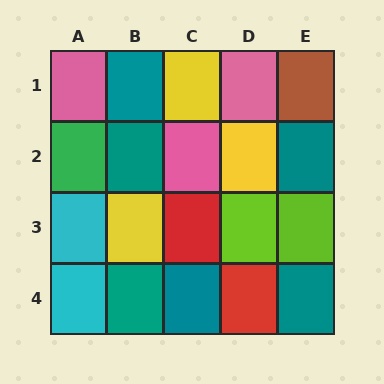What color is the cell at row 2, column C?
Pink.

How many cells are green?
1 cell is green.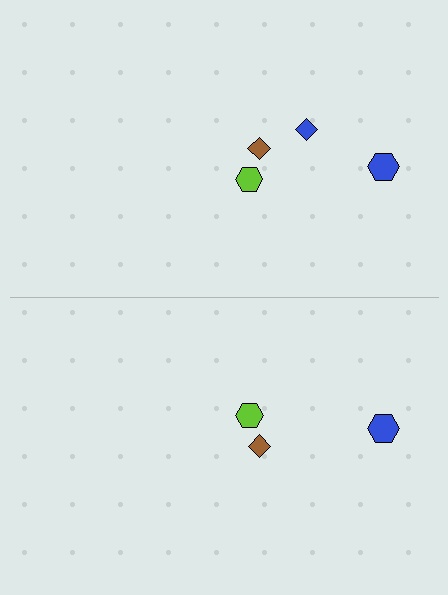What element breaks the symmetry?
A blue diamond is missing from the bottom side.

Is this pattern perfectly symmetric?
No, the pattern is not perfectly symmetric. A blue diamond is missing from the bottom side.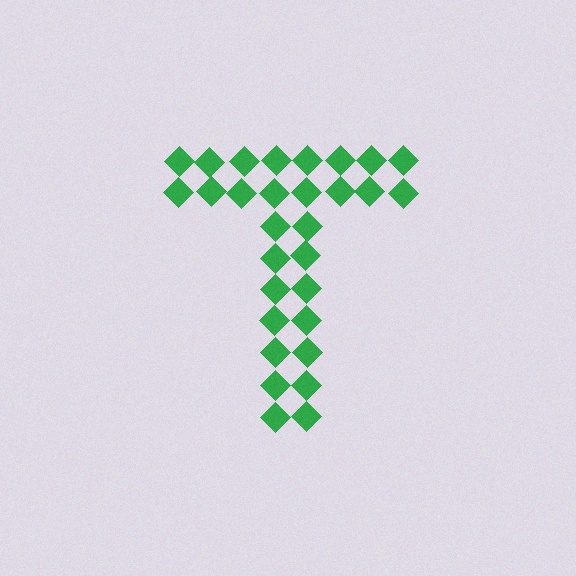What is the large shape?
The large shape is the letter T.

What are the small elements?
The small elements are diamonds.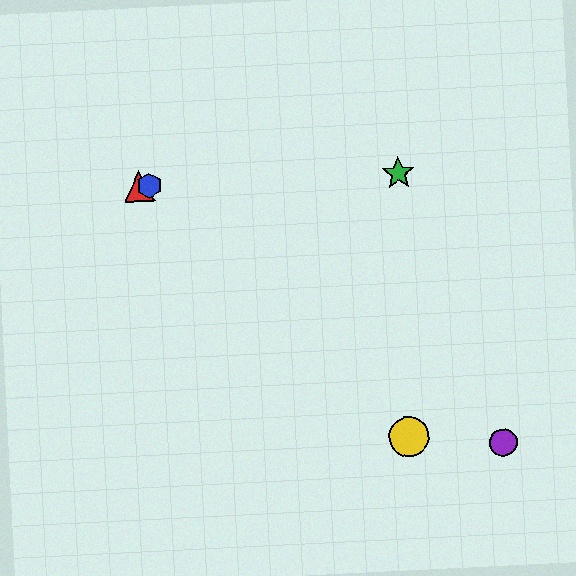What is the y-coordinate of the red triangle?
The red triangle is at y≈186.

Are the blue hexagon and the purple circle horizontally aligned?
No, the blue hexagon is at y≈186 and the purple circle is at y≈443.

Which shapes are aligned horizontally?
The red triangle, the blue hexagon, the green star are aligned horizontally.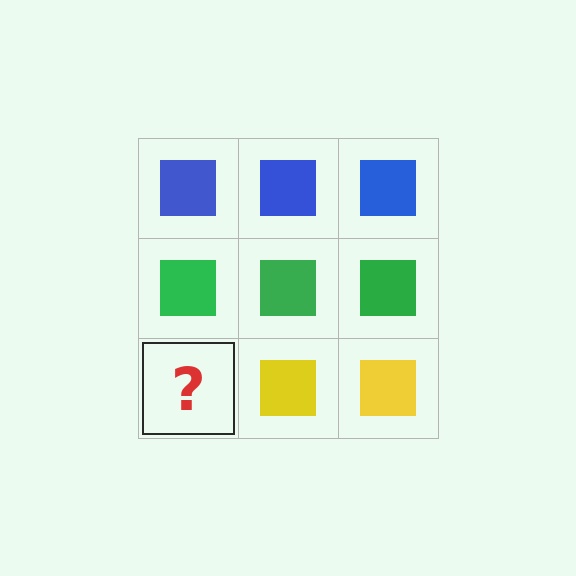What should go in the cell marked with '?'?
The missing cell should contain a yellow square.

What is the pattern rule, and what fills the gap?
The rule is that each row has a consistent color. The gap should be filled with a yellow square.